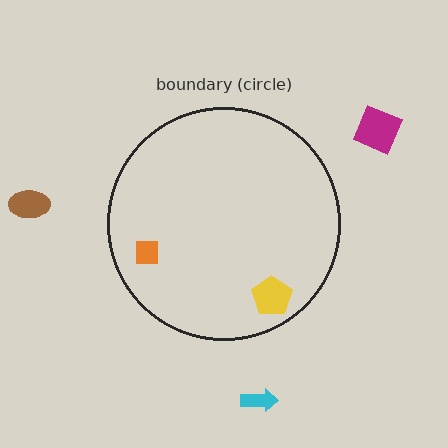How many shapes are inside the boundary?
2 inside, 3 outside.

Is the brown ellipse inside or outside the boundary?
Outside.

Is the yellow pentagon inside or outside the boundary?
Inside.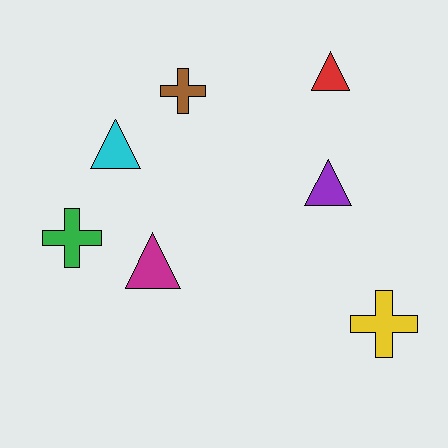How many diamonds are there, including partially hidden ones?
There are no diamonds.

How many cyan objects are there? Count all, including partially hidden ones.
There is 1 cyan object.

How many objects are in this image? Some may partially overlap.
There are 7 objects.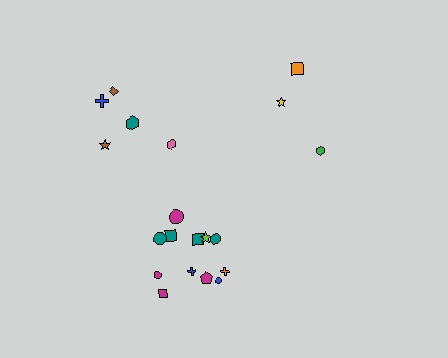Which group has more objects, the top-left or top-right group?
The top-left group.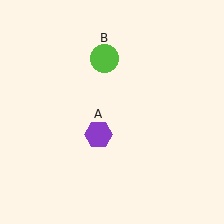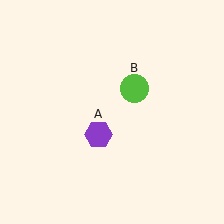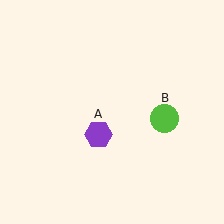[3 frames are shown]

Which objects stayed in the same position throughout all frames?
Purple hexagon (object A) remained stationary.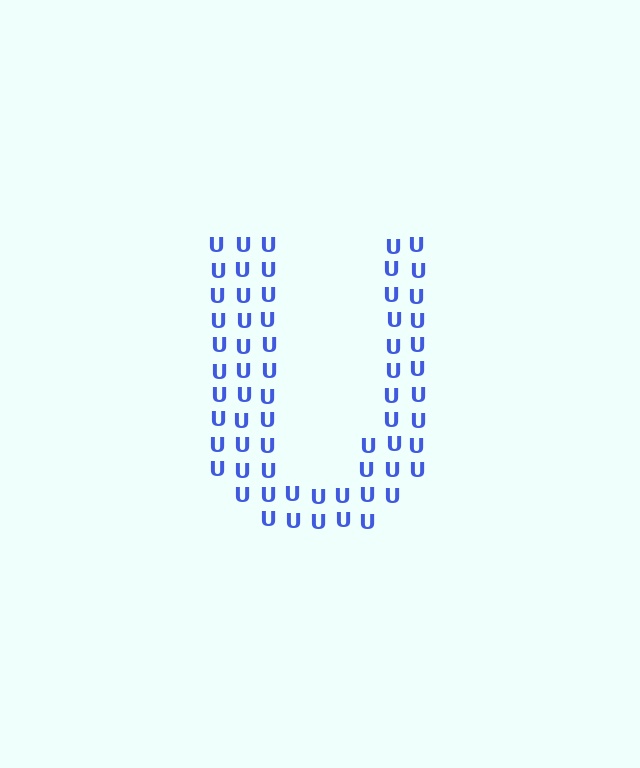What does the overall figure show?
The overall figure shows the letter U.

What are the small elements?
The small elements are letter U's.